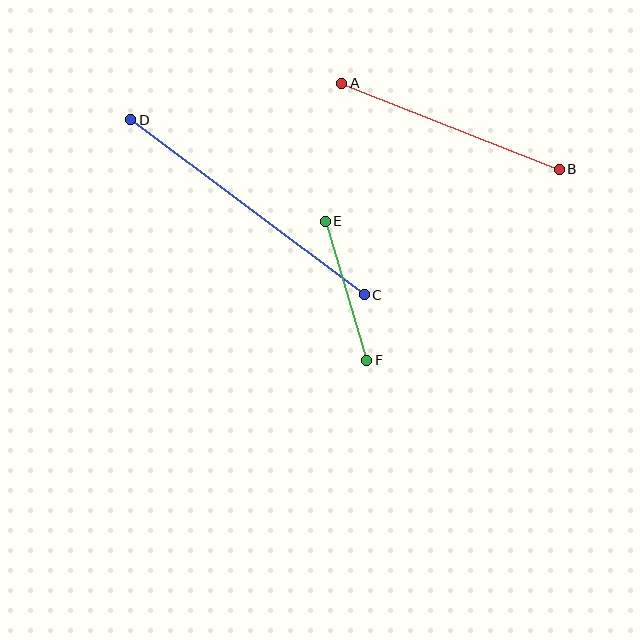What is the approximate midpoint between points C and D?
The midpoint is at approximately (247, 207) pixels.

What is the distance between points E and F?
The distance is approximately 145 pixels.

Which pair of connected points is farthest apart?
Points C and D are farthest apart.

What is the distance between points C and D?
The distance is approximately 292 pixels.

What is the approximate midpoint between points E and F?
The midpoint is at approximately (346, 291) pixels.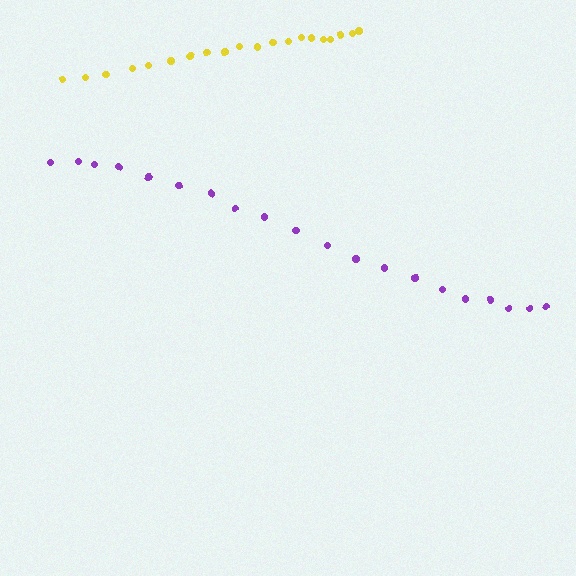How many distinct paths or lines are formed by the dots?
There are 2 distinct paths.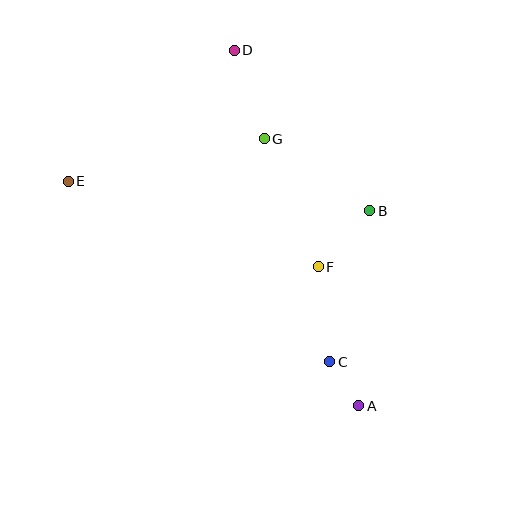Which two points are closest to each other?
Points A and C are closest to each other.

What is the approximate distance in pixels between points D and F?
The distance between D and F is approximately 232 pixels.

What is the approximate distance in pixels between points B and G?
The distance between B and G is approximately 128 pixels.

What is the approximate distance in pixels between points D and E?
The distance between D and E is approximately 212 pixels.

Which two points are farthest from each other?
Points A and D are farthest from each other.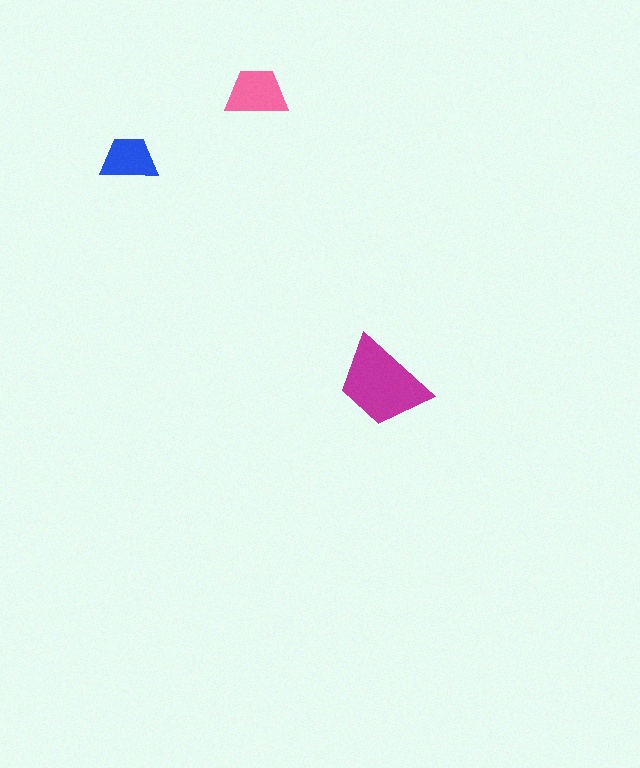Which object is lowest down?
The magenta trapezoid is bottommost.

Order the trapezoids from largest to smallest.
the magenta one, the pink one, the blue one.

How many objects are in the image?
There are 3 objects in the image.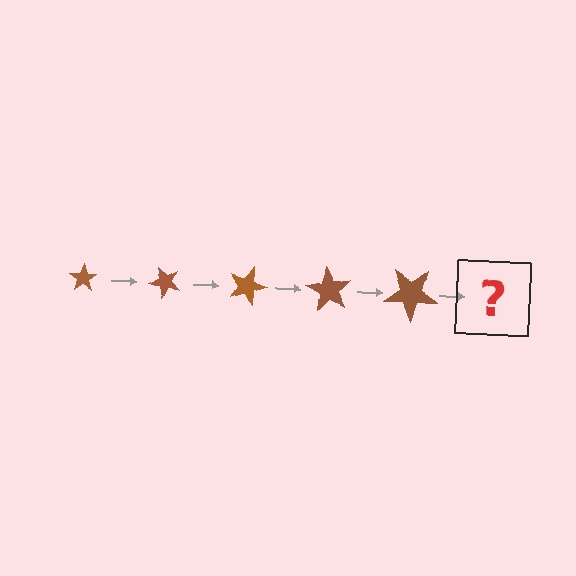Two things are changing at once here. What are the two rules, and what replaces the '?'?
The two rules are that the star grows larger each step and it rotates 45 degrees each step. The '?' should be a star, larger than the previous one and rotated 225 degrees from the start.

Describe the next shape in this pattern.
It should be a star, larger than the previous one and rotated 225 degrees from the start.